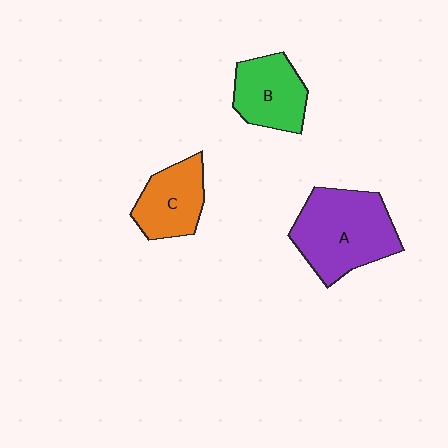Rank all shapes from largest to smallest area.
From largest to smallest: A (purple), B (green), C (orange).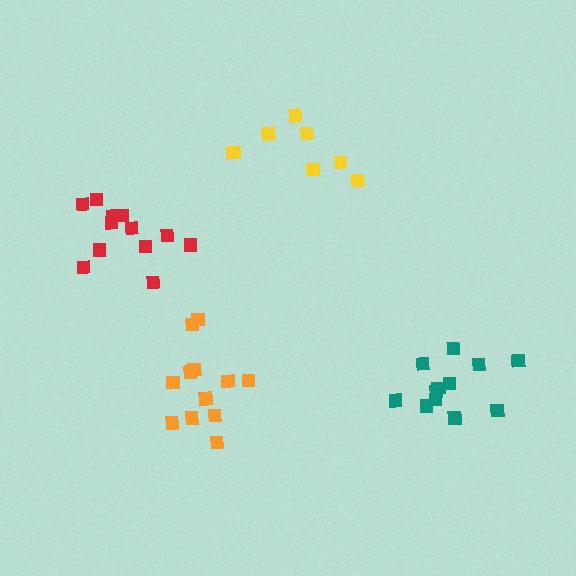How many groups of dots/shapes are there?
There are 4 groups.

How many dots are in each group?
Group 1: 12 dots, Group 2: 8 dots, Group 3: 13 dots, Group 4: 12 dots (45 total).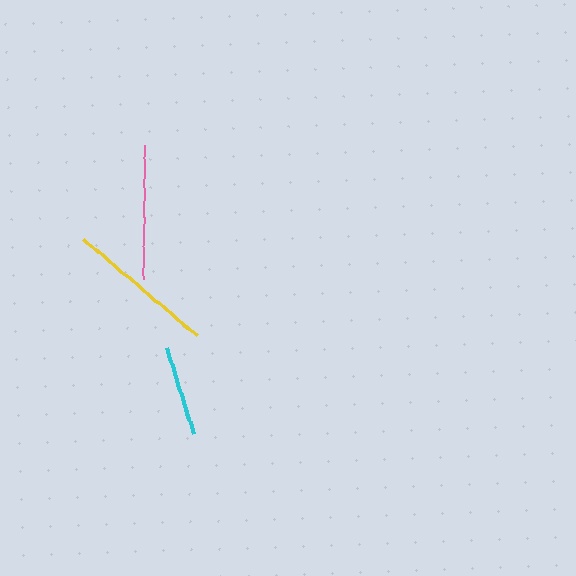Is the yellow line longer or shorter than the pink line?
The yellow line is longer than the pink line.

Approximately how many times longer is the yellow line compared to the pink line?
The yellow line is approximately 1.1 times the length of the pink line.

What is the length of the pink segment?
The pink segment is approximately 134 pixels long.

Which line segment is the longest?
The yellow line is the longest at approximately 149 pixels.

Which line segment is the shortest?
The cyan line is the shortest at approximately 90 pixels.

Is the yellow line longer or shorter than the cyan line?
The yellow line is longer than the cyan line.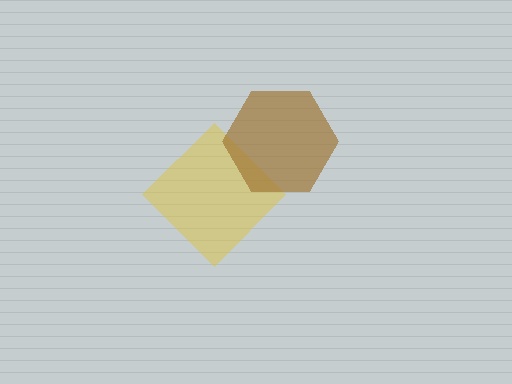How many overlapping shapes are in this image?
There are 2 overlapping shapes in the image.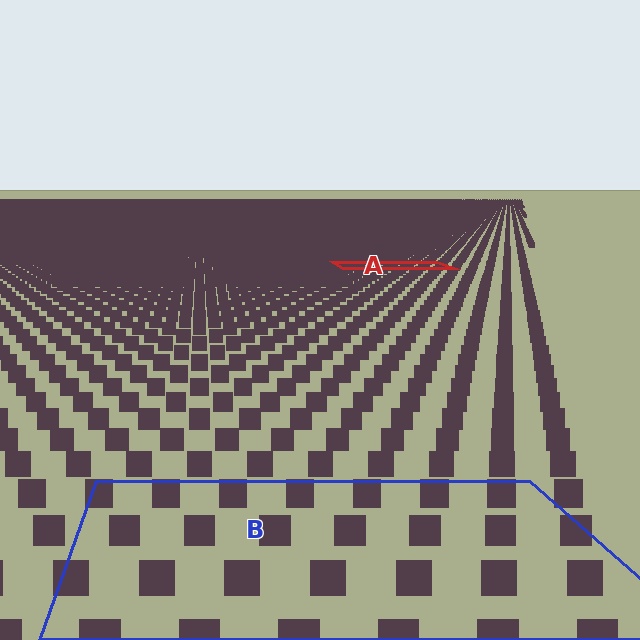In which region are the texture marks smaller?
The texture marks are smaller in region A, because it is farther away.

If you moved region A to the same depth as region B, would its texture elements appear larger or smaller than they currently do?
They would appear larger. At a closer depth, the same texture elements are projected at a bigger on-screen size.